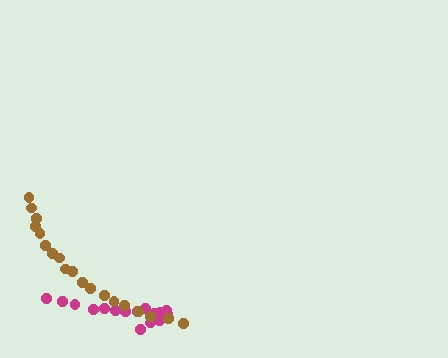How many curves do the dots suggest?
There are 2 distinct paths.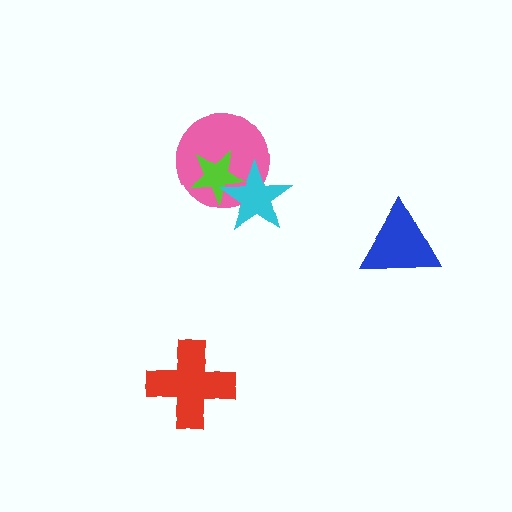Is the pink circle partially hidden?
Yes, it is partially covered by another shape.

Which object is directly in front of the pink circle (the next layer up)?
The lime star is directly in front of the pink circle.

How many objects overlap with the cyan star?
2 objects overlap with the cyan star.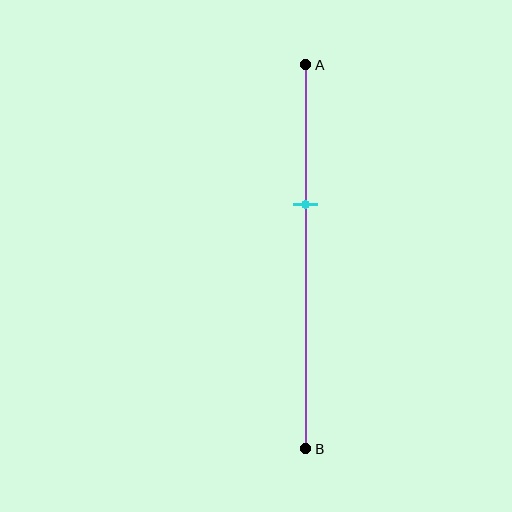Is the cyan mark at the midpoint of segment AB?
No, the mark is at about 35% from A, not at the 50% midpoint.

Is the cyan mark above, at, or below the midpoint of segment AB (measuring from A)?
The cyan mark is above the midpoint of segment AB.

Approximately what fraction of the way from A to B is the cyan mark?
The cyan mark is approximately 35% of the way from A to B.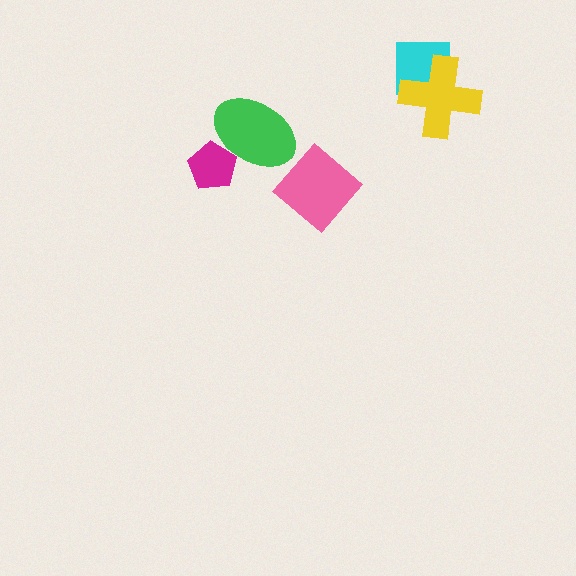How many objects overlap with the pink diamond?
0 objects overlap with the pink diamond.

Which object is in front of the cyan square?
The yellow cross is in front of the cyan square.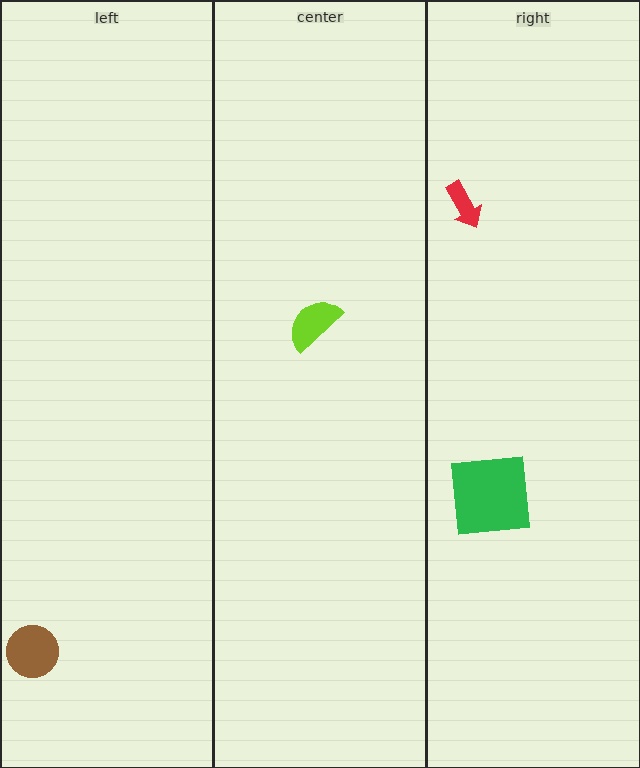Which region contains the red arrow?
The right region.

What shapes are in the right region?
The green square, the red arrow.